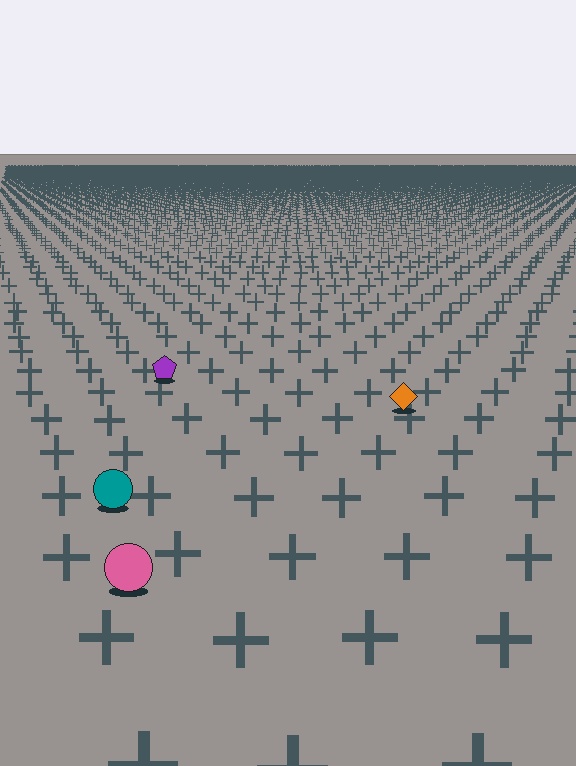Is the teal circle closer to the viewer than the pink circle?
No. The pink circle is closer — you can tell from the texture gradient: the ground texture is coarser near it.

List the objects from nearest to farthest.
From nearest to farthest: the pink circle, the teal circle, the orange diamond, the purple pentagon.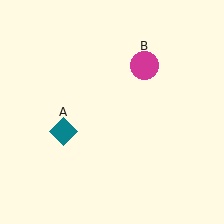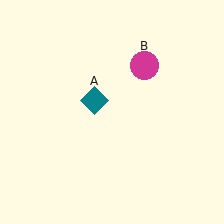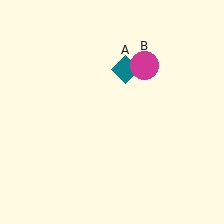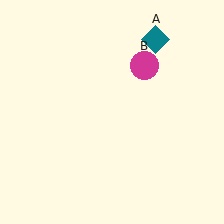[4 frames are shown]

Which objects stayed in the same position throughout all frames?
Magenta circle (object B) remained stationary.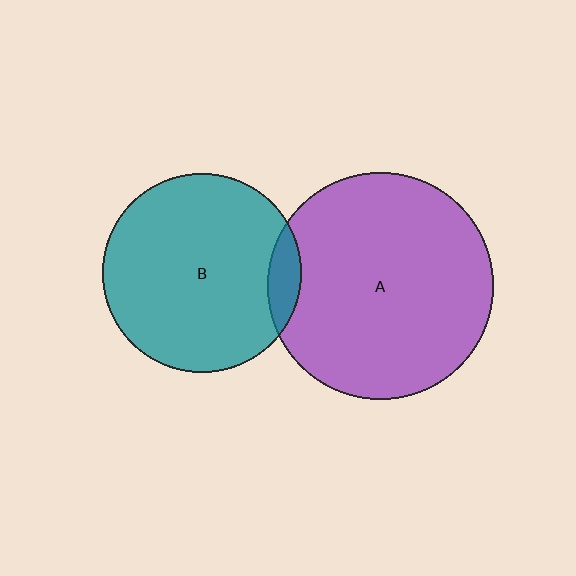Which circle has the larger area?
Circle A (purple).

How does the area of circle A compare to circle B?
Approximately 1.3 times.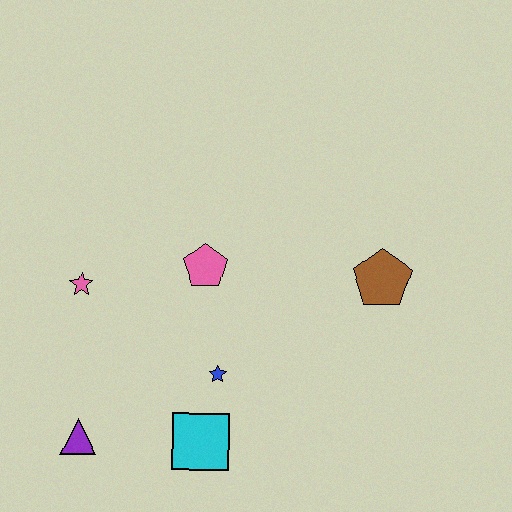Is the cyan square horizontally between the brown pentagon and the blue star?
No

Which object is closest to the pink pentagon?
The blue star is closest to the pink pentagon.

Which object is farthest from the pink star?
The brown pentagon is farthest from the pink star.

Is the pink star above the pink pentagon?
No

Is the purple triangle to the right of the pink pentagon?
No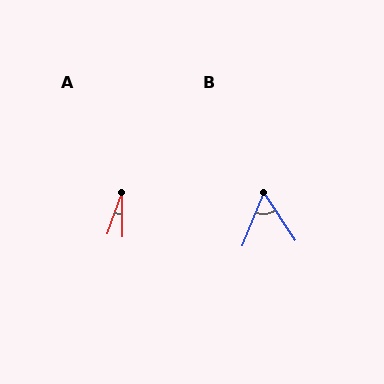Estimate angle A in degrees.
Approximately 20 degrees.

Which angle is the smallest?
A, at approximately 20 degrees.